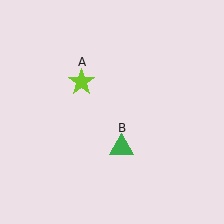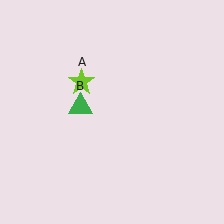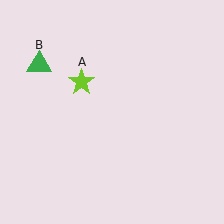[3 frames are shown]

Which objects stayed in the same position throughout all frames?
Lime star (object A) remained stationary.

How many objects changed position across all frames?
1 object changed position: green triangle (object B).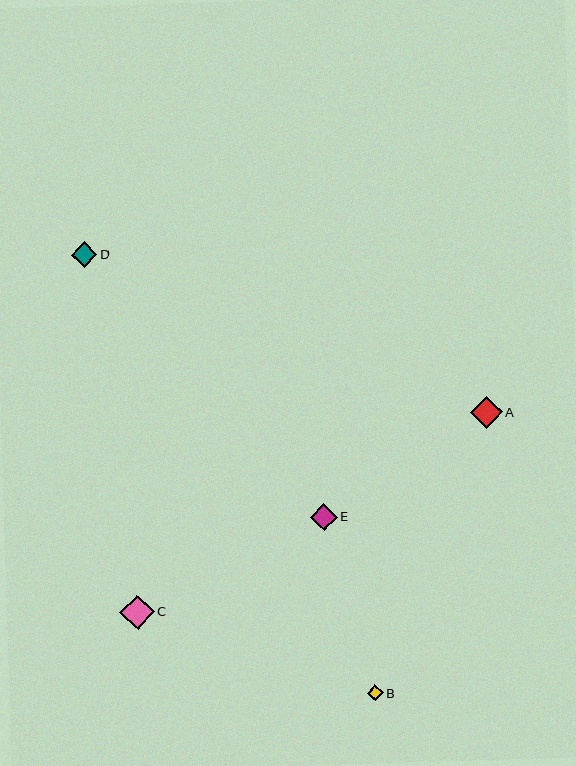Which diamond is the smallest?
Diamond B is the smallest with a size of approximately 16 pixels.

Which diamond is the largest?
Diamond C is the largest with a size of approximately 34 pixels.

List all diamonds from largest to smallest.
From largest to smallest: C, A, E, D, B.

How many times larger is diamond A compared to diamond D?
Diamond A is approximately 1.3 times the size of diamond D.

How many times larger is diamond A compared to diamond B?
Diamond A is approximately 2.0 times the size of diamond B.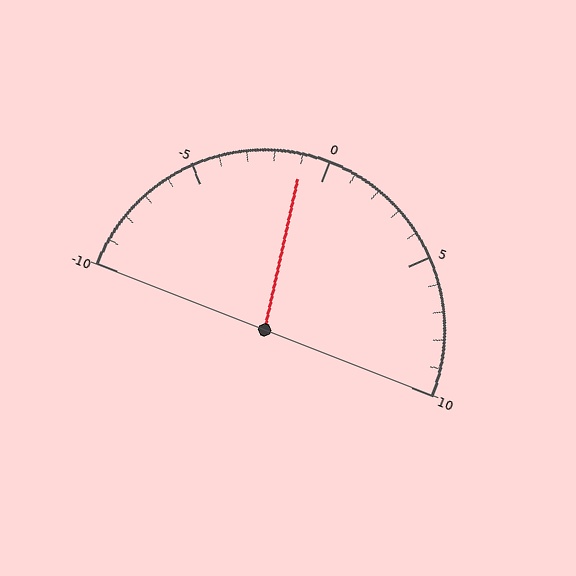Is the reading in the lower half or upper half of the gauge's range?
The reading is in the lower half of the range (-10 to 10).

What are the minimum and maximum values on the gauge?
The gauge ranges from -10 to 10.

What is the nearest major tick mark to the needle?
The nearest major tick mark is 0.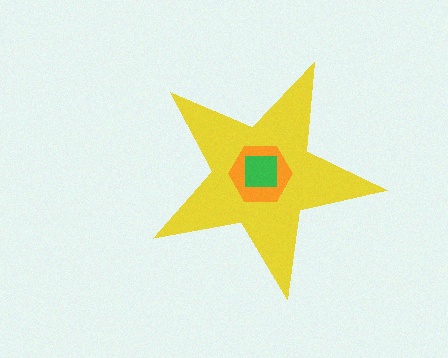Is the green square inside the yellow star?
Yes.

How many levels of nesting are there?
3.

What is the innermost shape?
The green square.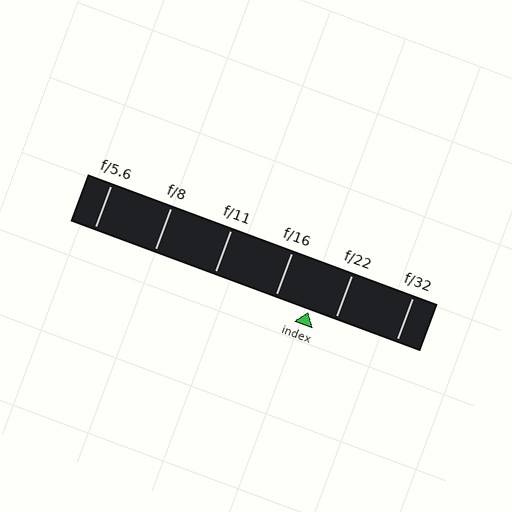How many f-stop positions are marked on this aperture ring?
There are 6 f-stop positions marked.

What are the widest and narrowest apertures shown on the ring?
The widest aperture shown is f/5.6 and the narrowest is f/32.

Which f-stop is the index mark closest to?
The index mark is closest to f/22.